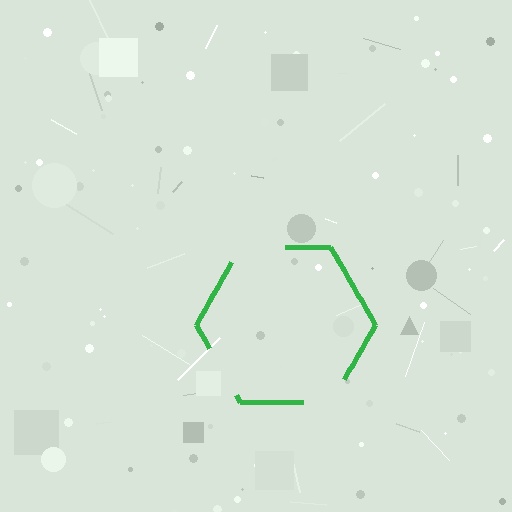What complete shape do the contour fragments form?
The contour fragments form a hexagon.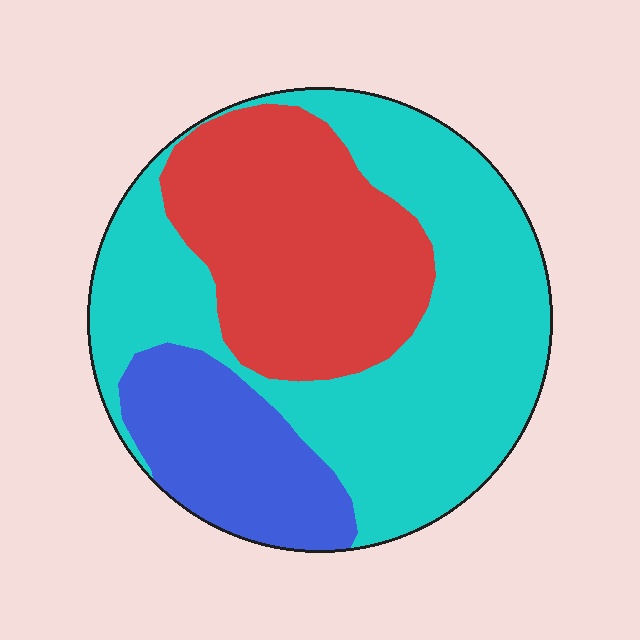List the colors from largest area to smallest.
From largest to smallest: cyan, red, blue.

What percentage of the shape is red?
Red covers around 30% of the shape.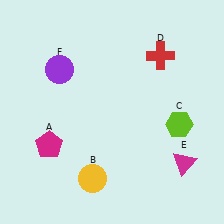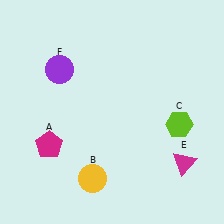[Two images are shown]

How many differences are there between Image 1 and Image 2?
There is 1 difference between the two images.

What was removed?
The red cross (D) was removed in Image 2.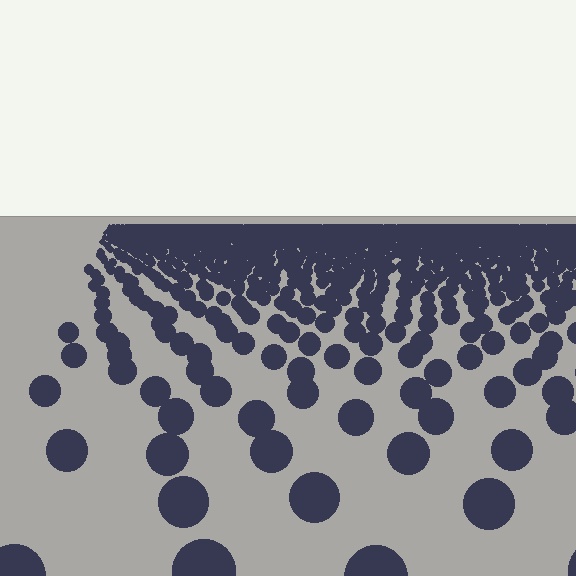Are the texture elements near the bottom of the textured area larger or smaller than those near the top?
Larger. Near the bottom, elements are closer to the viewer and appear at a bigger on-screen size.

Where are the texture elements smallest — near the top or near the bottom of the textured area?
Near the top.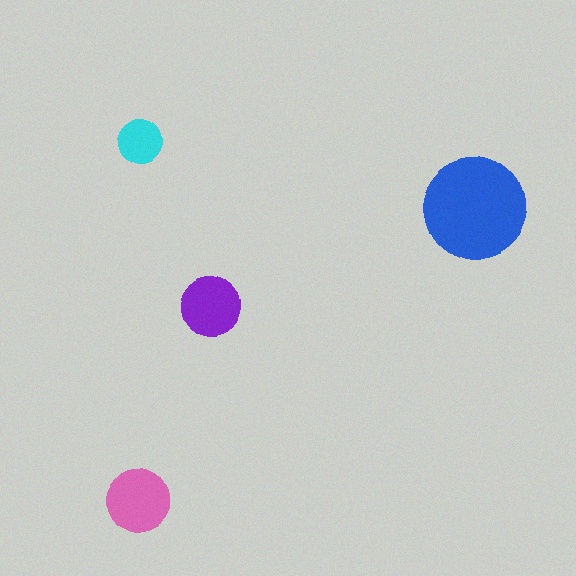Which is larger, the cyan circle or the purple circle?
The purple one.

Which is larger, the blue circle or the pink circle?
The blue one.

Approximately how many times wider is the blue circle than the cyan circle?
About 2.5 times wider.